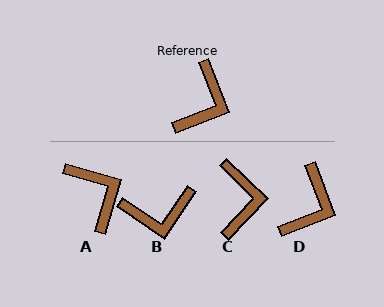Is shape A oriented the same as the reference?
No, it is off by about 53 degrees.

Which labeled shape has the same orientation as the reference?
D.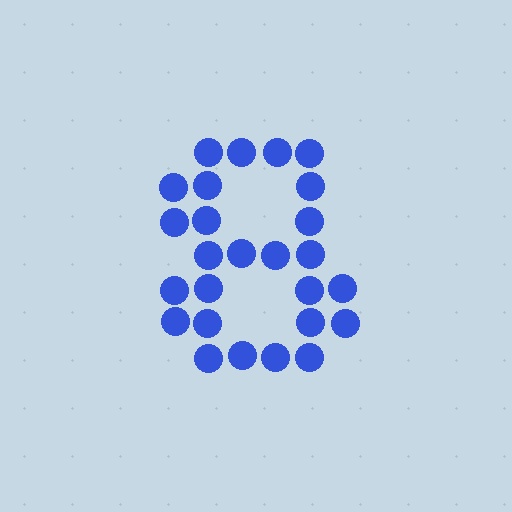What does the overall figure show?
The overall figure shows the digit 8.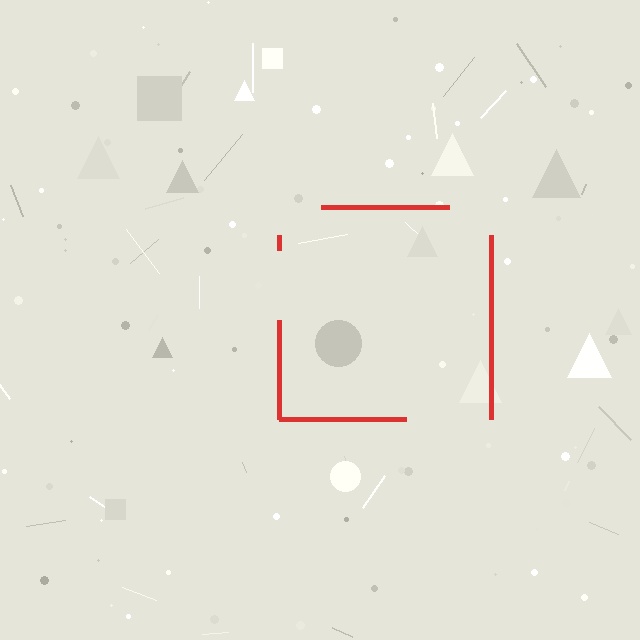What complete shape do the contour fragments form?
The contour fragments form a square.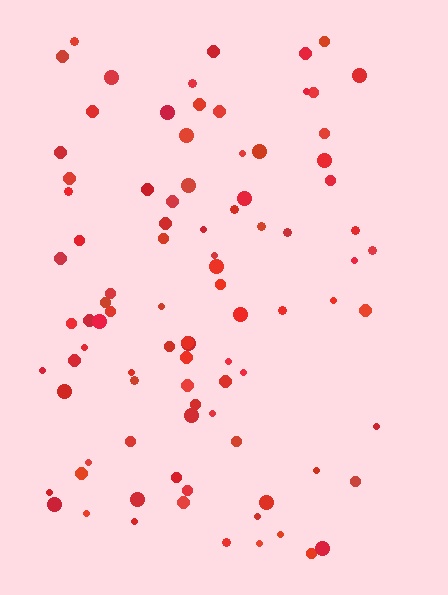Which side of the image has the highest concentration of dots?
The left.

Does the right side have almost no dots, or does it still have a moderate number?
Still a moderate number, just noticeably fewer than the left.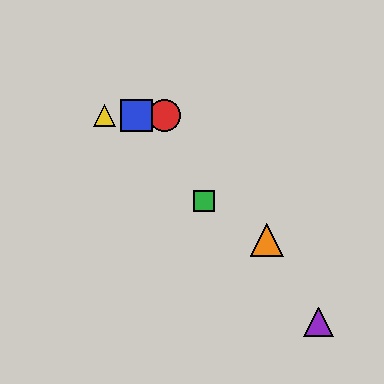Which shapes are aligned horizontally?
The red circle, the blue square, the yellow triangle are aligned horizontally.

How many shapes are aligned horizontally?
3 shapes (the red circle, the blue square, the yellow triangle) are aligned horizontally.